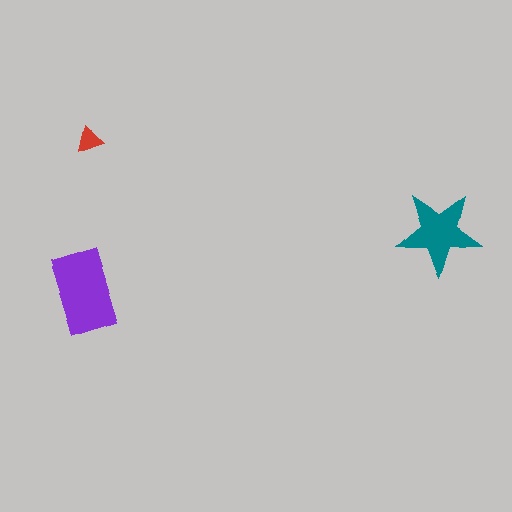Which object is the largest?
The purple rectangle.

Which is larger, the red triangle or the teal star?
The teal star.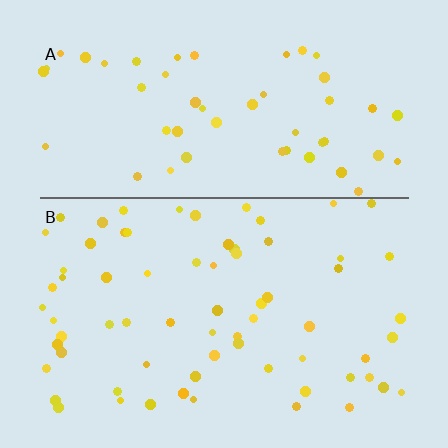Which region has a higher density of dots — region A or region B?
B (the bottom).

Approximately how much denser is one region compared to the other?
Approximately 1.3× — region B over region A.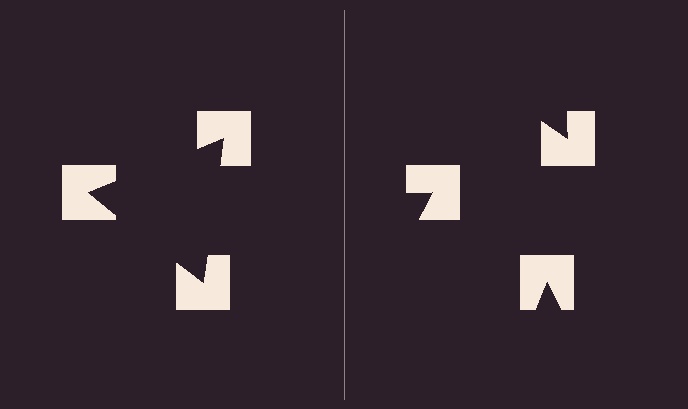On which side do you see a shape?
An illusory triangle appears on the left side. On the right side the wedge cuts are rotated, so no coherent shape forms.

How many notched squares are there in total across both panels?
6 — 3 on each side.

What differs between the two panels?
The notched squares are positioned identically on both sides; only the wedge orientations differ. On the left they align to a triangle; on the right they are misaligned.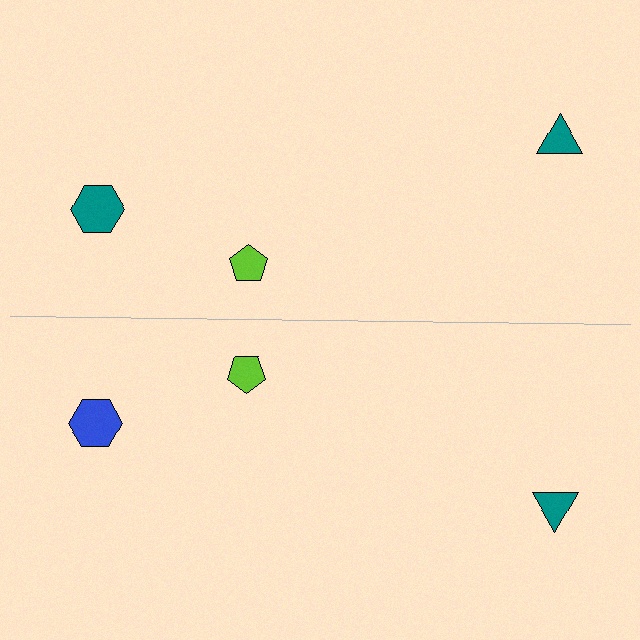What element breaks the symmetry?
The blue hexagon on the bottom side breaks the symmetry — its mirror counterpart is teal.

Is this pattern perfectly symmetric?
No, the pattern is not perfectly symmetric. The blue hexagon on the bottom side breaks the symmetry — its mirror counterpart is teal.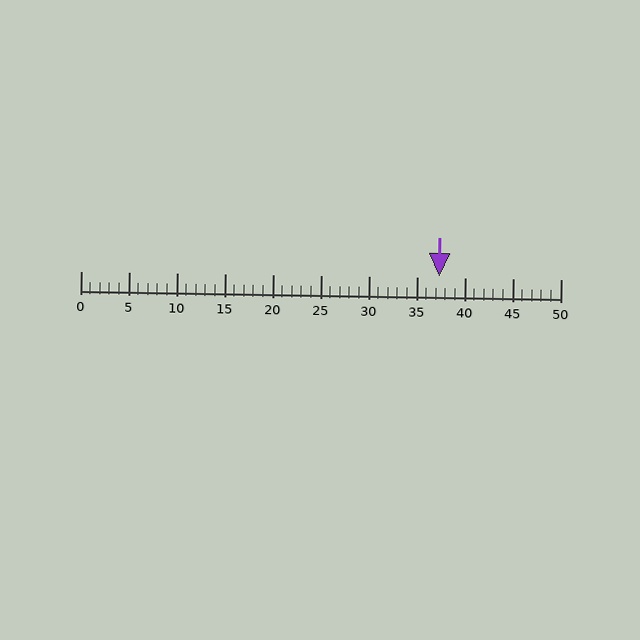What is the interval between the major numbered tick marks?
The major tick marks are spaced 5 units apart.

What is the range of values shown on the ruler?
The ruler shows values from 0 to 50.